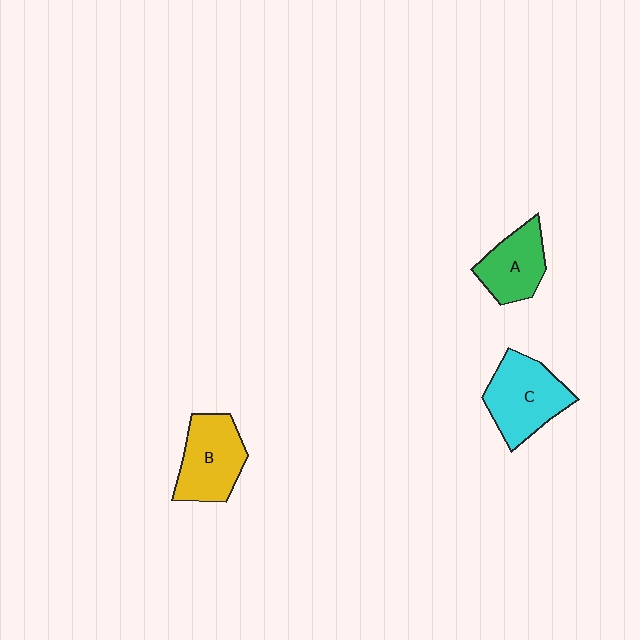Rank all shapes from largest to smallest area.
From largest to smallest: C (cyan), B (yellow), A (green).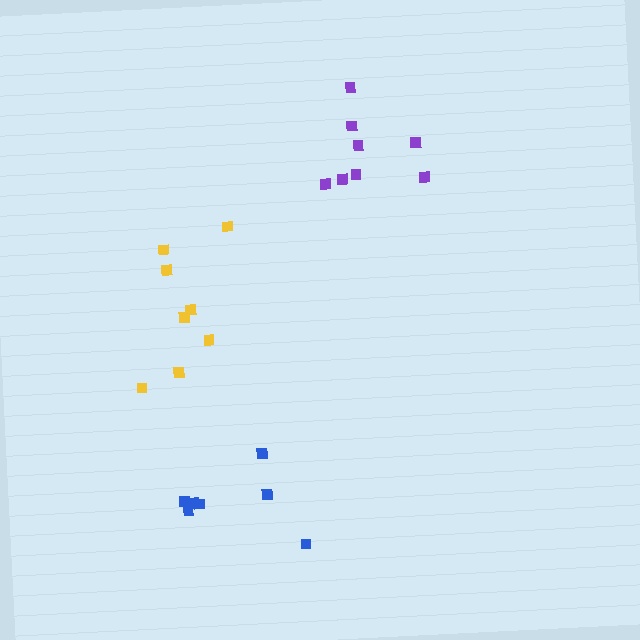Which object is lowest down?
The blue cluster is bottommost.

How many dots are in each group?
Group 1: 8 dots, Group 2: 8 dots, Group 3: 7 dots (23 total).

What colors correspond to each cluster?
The clusters are colored: purple, yellow, blue.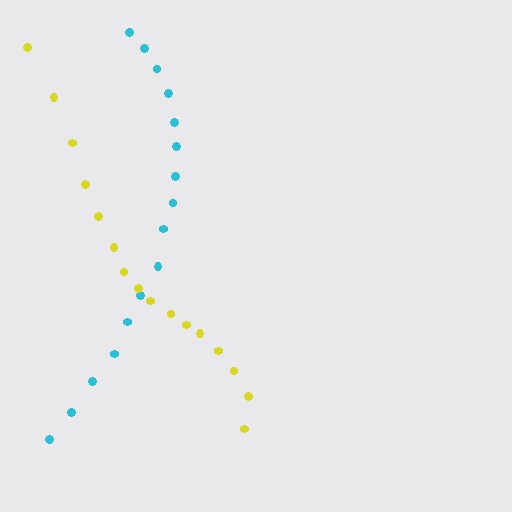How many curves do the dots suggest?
There are 2 distinct paths.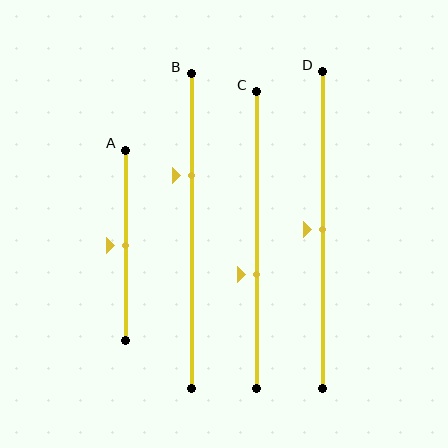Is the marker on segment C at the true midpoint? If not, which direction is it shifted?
No, the marker on segment C is shifted downward by about 12% of the segment length.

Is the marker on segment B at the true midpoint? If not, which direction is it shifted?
No, the marker on segment B is shifted upward by about 18% of the segment length.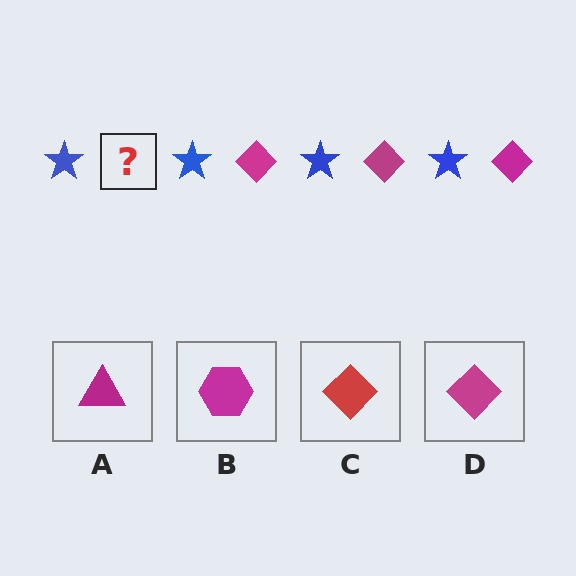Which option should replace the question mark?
Option D.